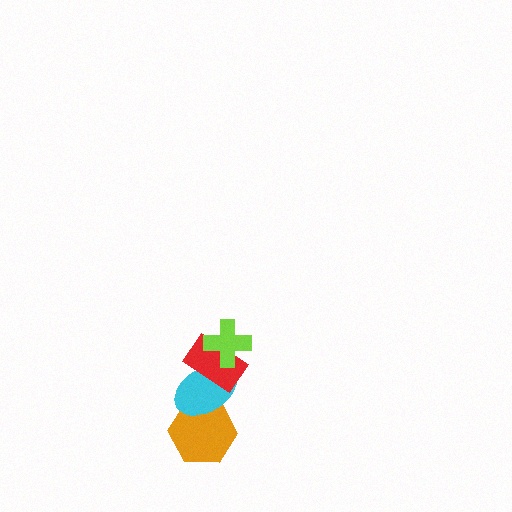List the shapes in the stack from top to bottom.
From top to bottom: the lime cross, the red rectangle, the cyan ellipse, the orange hexagon.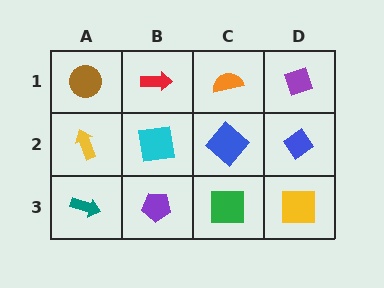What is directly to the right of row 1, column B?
An orange semicircle.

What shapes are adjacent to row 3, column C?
A blue diamond (row 2, column C), a purple pentagon (row 3, column B), a yellow square (row 3, column D).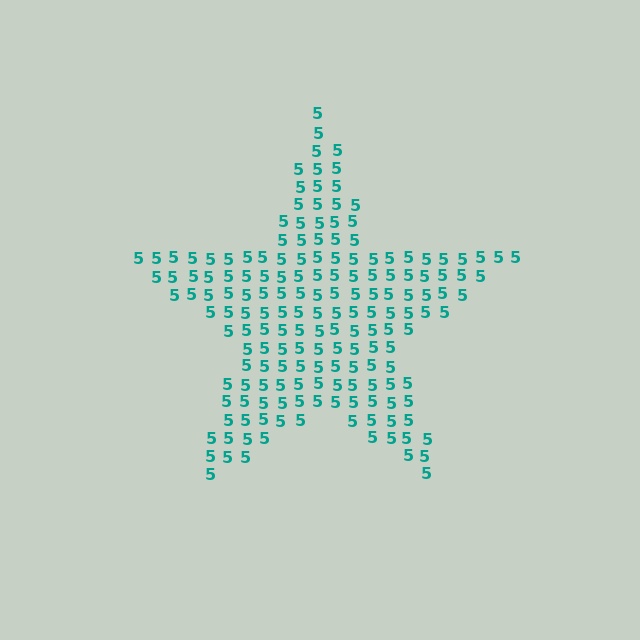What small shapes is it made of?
It is made of small digit 5's.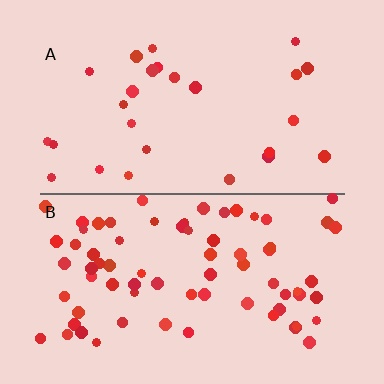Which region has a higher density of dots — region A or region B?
B (the bottom).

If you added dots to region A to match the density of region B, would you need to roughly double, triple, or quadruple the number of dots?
Approximately triple.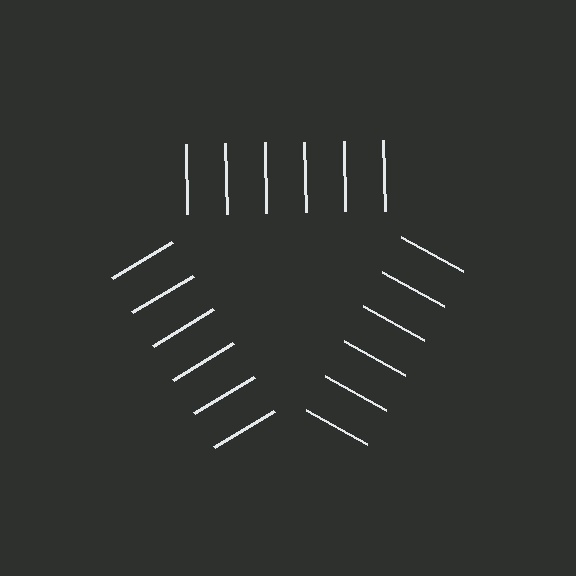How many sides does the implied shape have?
3 sides — the line-ends trace a triangle.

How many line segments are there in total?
18 — 6 along each of the 3 edges.